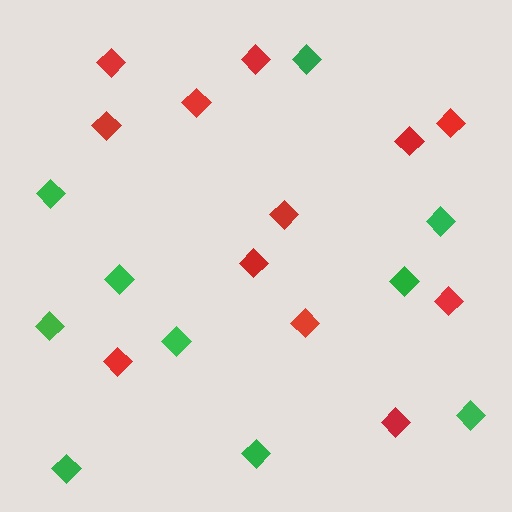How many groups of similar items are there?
There are 2 groups: one group of green diamonds (10) and one group of red diamonds (12).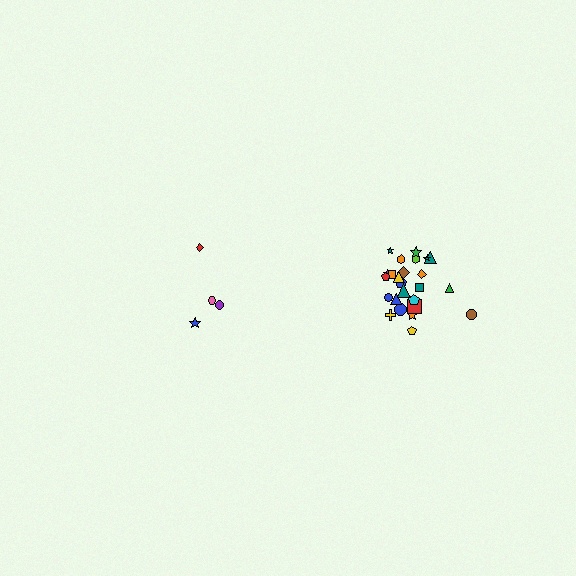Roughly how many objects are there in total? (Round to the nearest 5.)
Roughly 30 objects in total.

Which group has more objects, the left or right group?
The right group.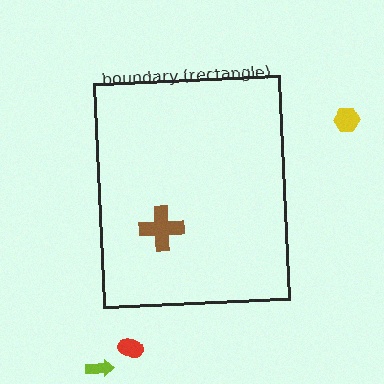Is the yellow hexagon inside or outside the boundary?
Outside.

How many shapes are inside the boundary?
1 inside, 3 outside.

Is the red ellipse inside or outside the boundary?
Outside.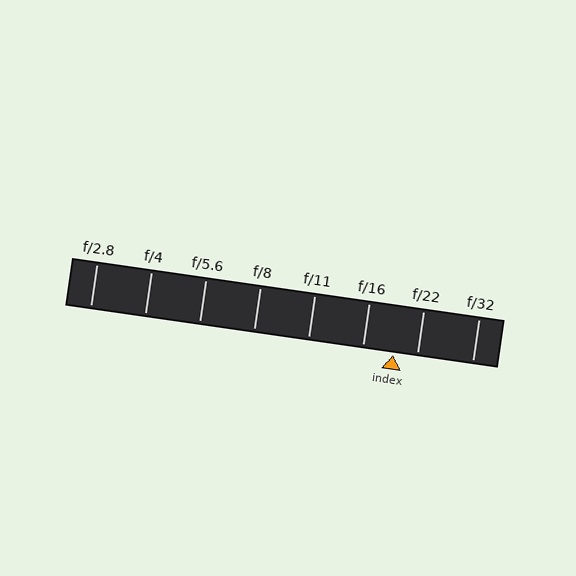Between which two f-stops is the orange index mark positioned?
The index mark is between f/16 and f/22.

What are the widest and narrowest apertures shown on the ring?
The widest aperture shown is f/2.8 and the narrowest is f/32.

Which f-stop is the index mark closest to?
The index mark is closest to f/22.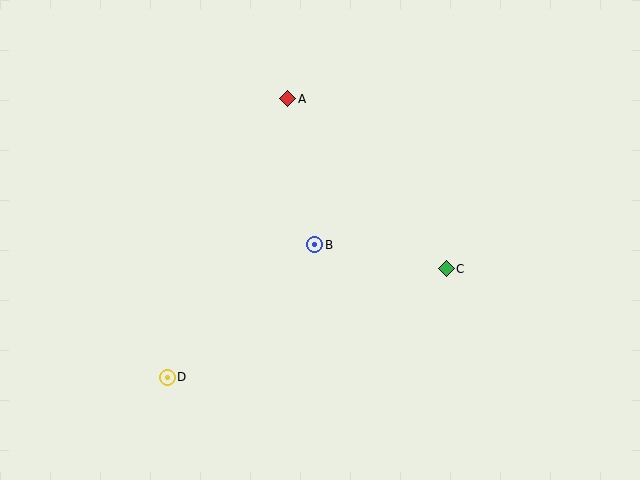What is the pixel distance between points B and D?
The distance between B and D is 198 pixels.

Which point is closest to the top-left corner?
Point A is closest to the top-left corner.